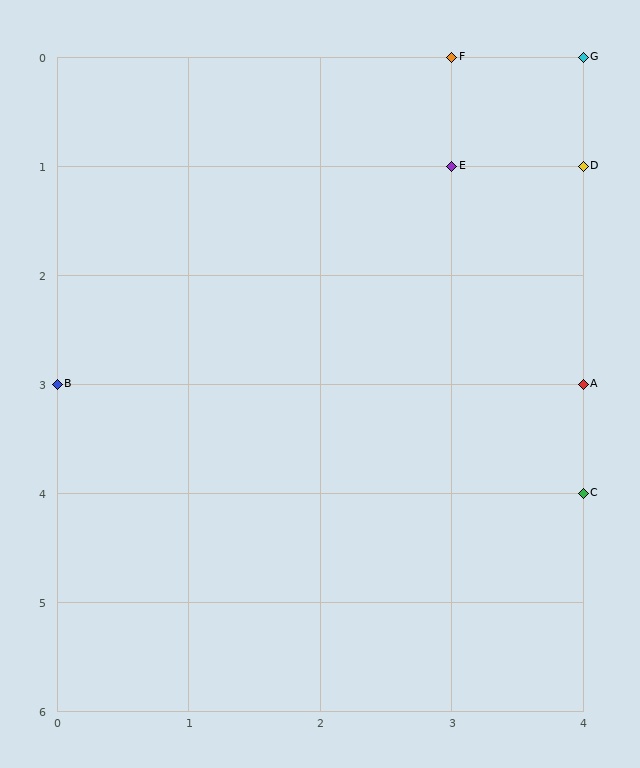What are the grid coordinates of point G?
Point G is at grid coordinates (4, 0).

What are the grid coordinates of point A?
Point A is at grid coordinates (4, 3).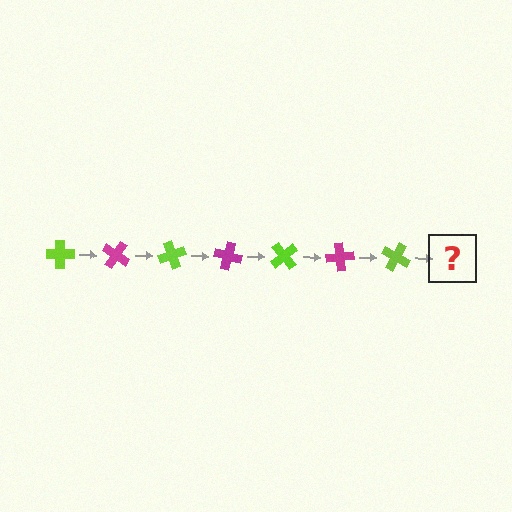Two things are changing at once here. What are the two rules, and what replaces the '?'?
The two rules are that it rotates 35 degrees each step and the color cycles through lime and magenta. The '?' should be a magenta cross, rotated 245 degrees from the start.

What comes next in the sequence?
The next element should be a magenta cross, rotated 245 degrees from the start.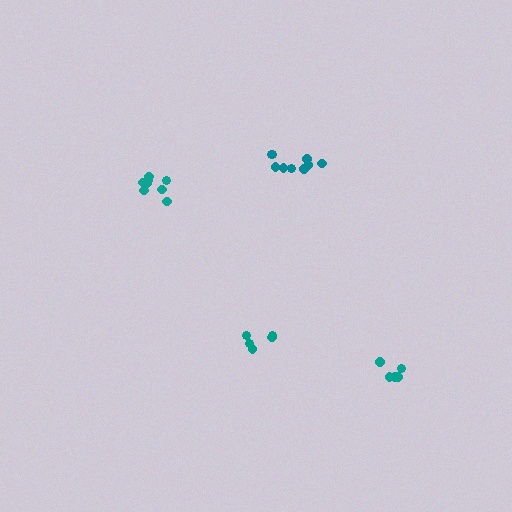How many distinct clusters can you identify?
There are 4 distinct clusters.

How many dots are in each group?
Group 1: 5 dots, Group 2: 9 dots, Group 3: 5 dots, Group 4: 9 dots (28 total).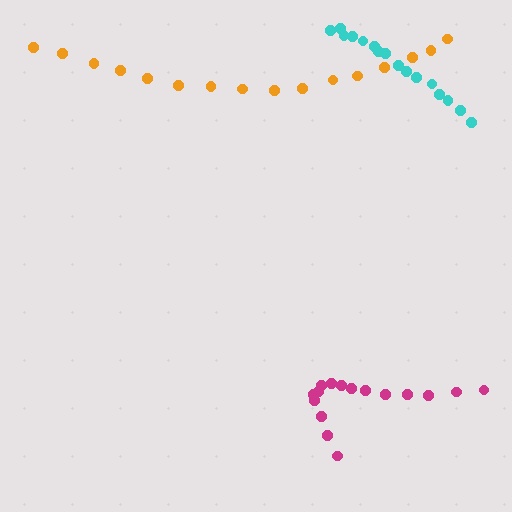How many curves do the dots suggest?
There are 3 distinct paths.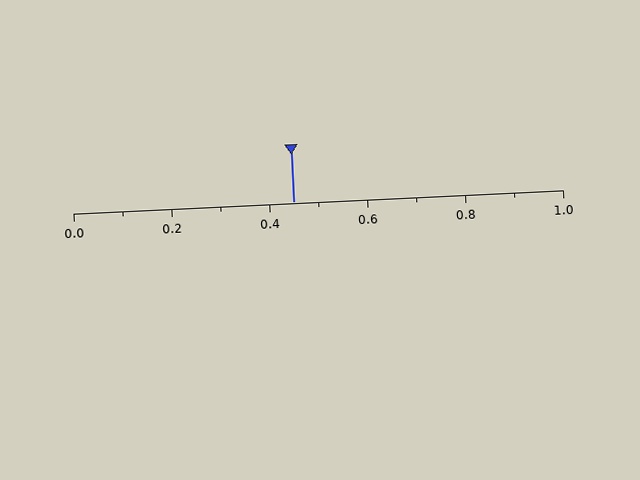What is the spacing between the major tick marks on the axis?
The major ticks are spaced 0.2 apart.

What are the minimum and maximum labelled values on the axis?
The axis runs from 0.0 to 1.0.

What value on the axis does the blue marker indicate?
The marker indicates approximately 0.45.